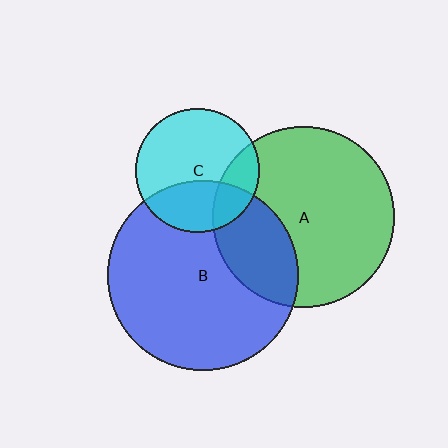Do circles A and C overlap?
Yes.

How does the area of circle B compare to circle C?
Approximately 2.4 times.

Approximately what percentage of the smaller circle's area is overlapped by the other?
Approximately 20%.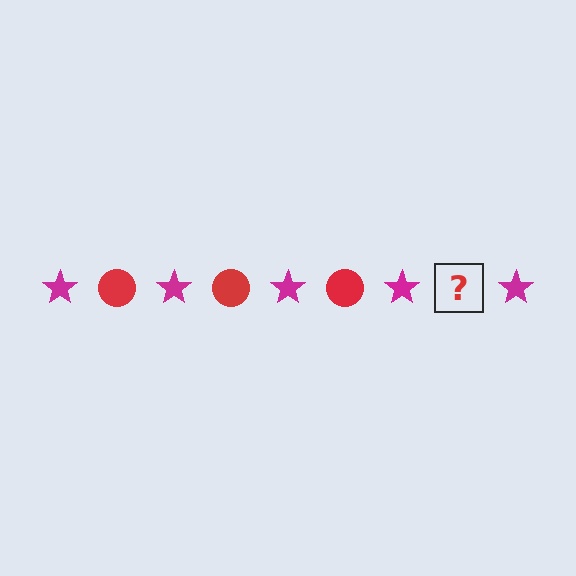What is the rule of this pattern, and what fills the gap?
The rule is that the pattern alternates between magenta star and red circle. The gap should be filled with a red circle.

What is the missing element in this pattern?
The missing element is a red circle.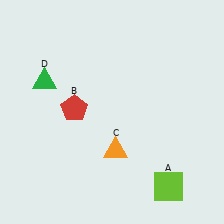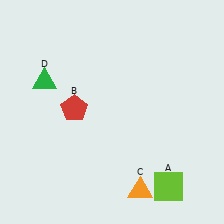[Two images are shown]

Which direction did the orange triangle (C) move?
The orange triangle (C) moved down.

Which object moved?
The orange triangle (C) moved down.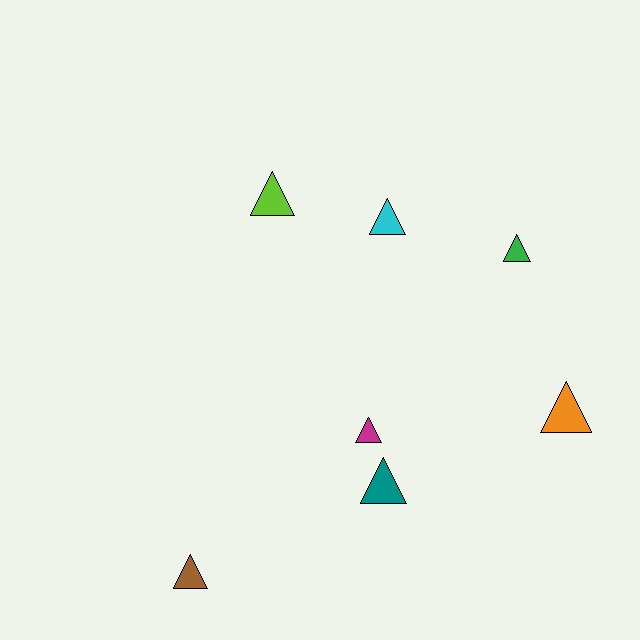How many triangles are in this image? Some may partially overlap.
There are 7 triangles.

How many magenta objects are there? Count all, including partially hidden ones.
There is 1 magenta object.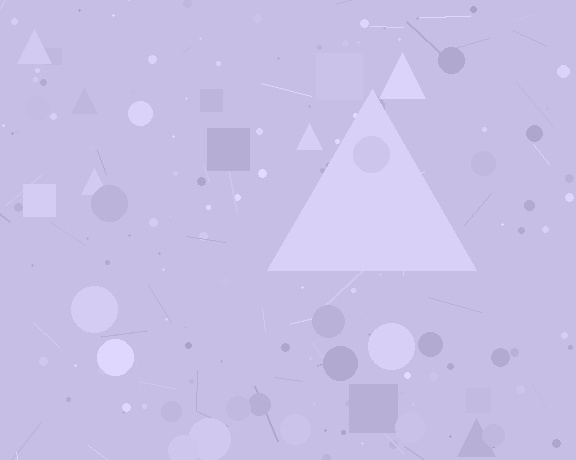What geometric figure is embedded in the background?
A triangle is embedded in the background.